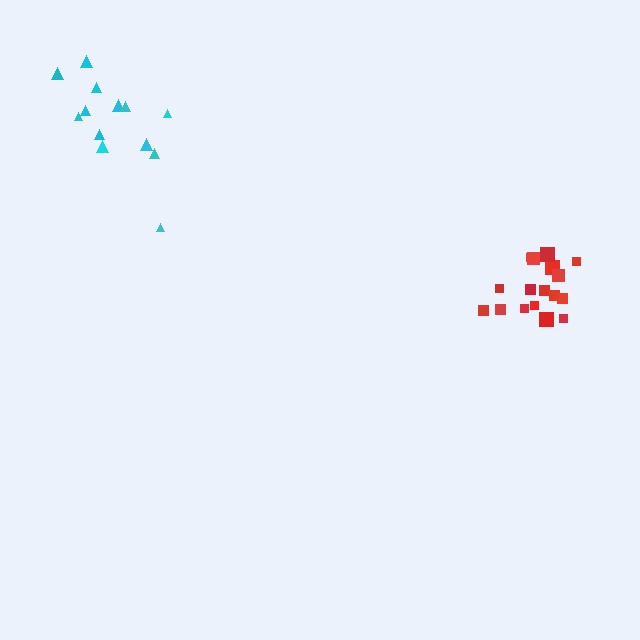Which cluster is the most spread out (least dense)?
Cyan.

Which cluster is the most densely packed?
Red.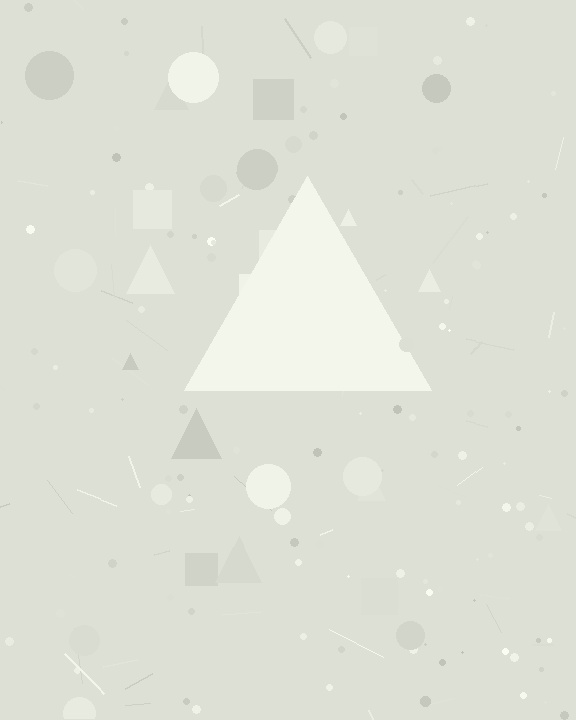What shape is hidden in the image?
A triangle is hidden in the image.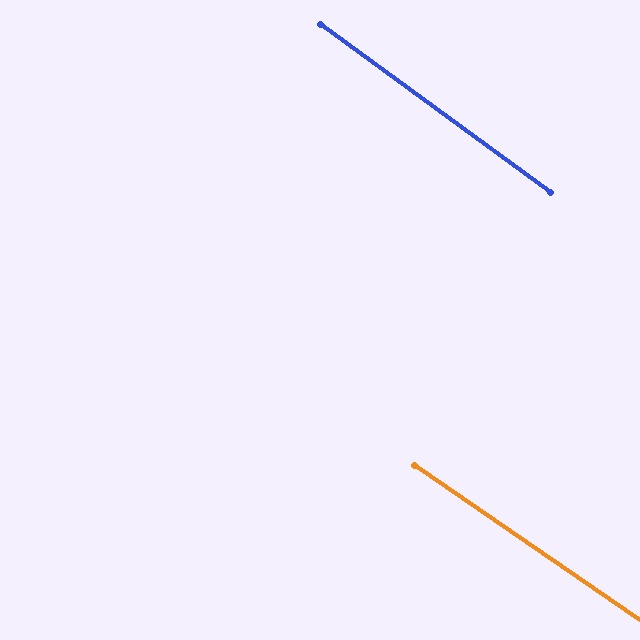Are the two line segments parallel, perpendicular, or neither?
Parallel — their directions differ by only 1.6°.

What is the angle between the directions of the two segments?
Approximately 2 degrees.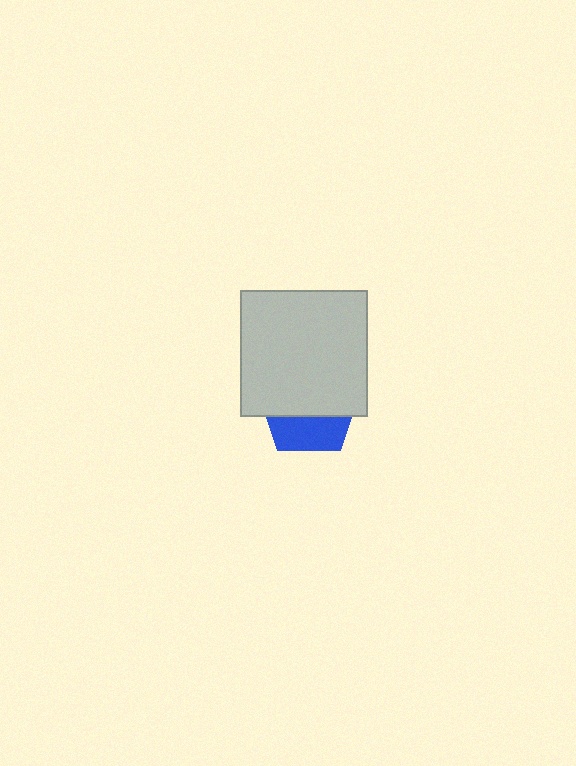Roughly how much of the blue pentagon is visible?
A small part of it is visible (roughly 36%).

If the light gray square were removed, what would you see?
You would see the complete blue pentagon.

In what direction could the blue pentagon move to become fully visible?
The blue pentagon could move down. That would shift it out from behind the light gray square entirely.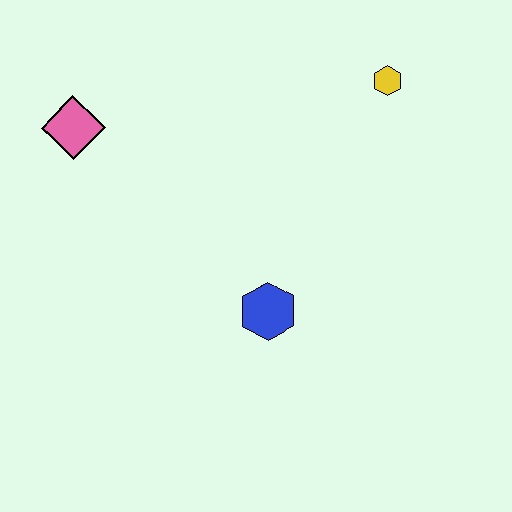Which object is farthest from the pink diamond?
The yellow hexagon is farthest from the pink diamond.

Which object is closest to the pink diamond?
The blue hexagon is closest to the pink diamond.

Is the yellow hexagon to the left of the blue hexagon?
No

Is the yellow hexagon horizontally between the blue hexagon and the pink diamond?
No